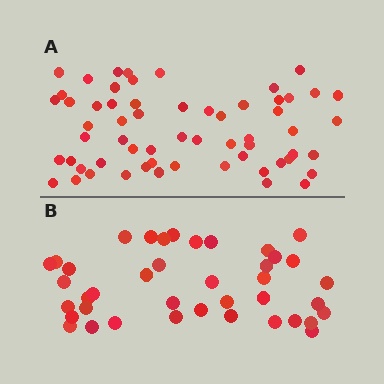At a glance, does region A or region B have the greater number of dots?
Region A (the top region) has more dots.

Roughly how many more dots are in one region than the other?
Region A has approximately 20 more dots than region B.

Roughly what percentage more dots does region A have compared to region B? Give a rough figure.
About 50% more.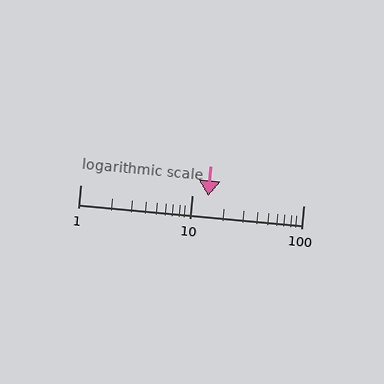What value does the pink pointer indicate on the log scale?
The pointer indicates approximately 14.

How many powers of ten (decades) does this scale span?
The scale spans 2 decades, from 1 to 100.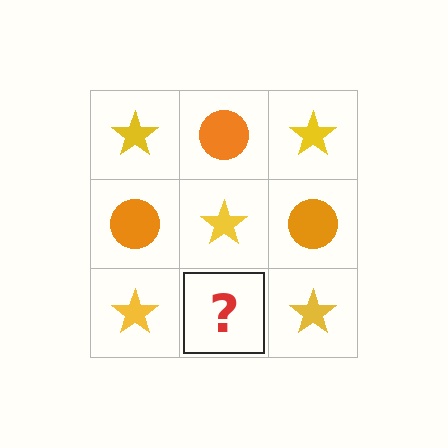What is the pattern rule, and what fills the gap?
The rule is that it alternates yellow star and orange circle in a checkerboard pattern. The gap should be filled with an orange circle.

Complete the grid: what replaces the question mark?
The question mark should be replaced with an orange circle.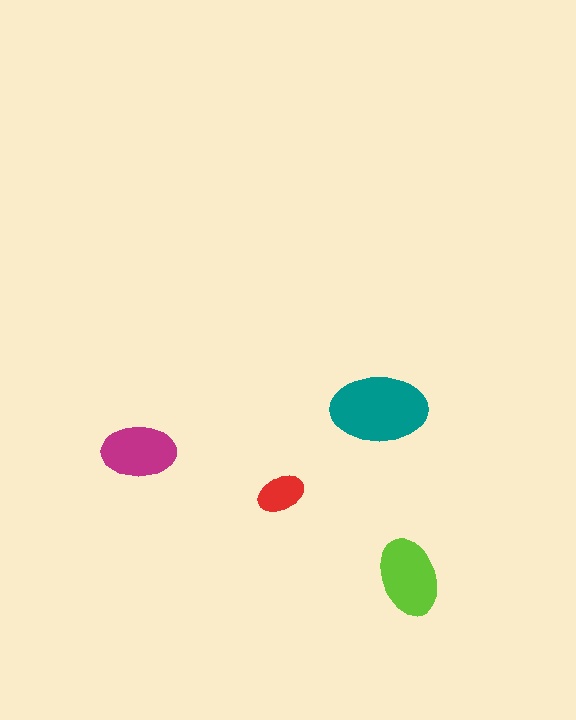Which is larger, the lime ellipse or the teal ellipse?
The teal one.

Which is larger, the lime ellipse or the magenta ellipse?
The lime one.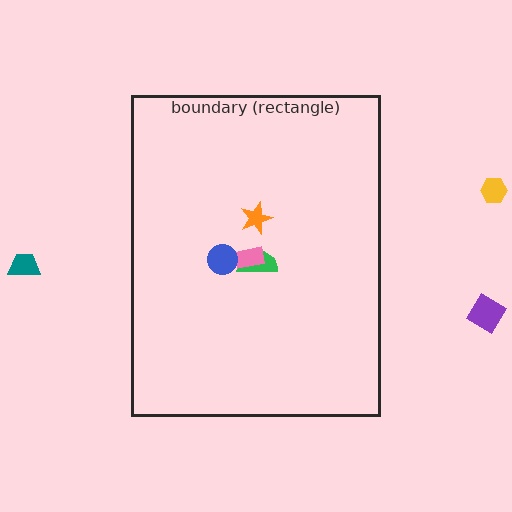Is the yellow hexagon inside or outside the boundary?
Outside.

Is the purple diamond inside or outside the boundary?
Outside.